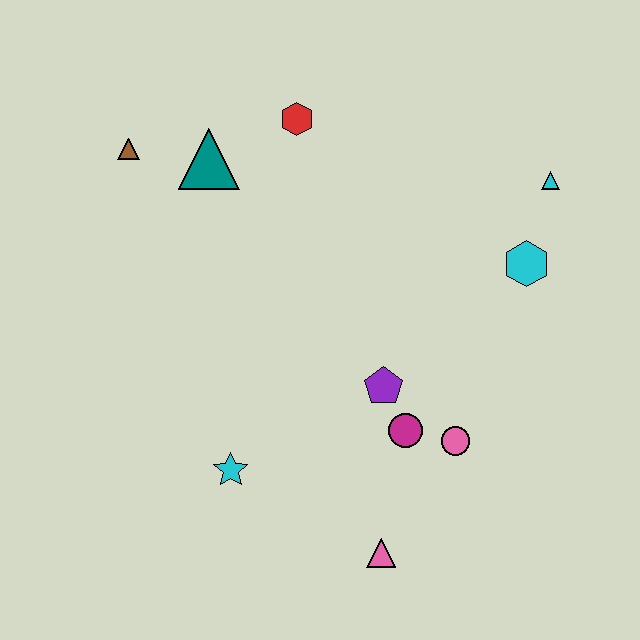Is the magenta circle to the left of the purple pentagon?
No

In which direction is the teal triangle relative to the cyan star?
The teal triangle is above the cyan star.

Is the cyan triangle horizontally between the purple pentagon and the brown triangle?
No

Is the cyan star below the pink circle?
Yes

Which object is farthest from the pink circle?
The brown triangle is farthest from the pink circle.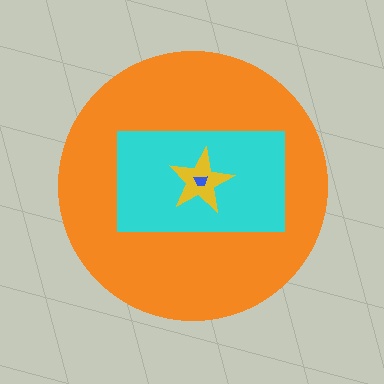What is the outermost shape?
The orange circle.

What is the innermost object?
The blue trapezoid.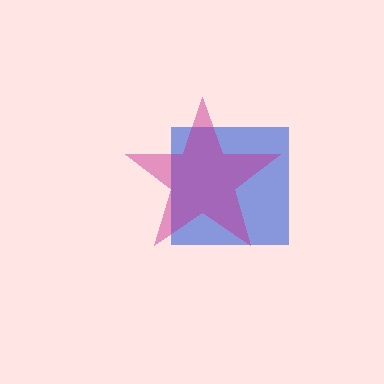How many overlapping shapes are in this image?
There are 2 overlapping shapes in the image.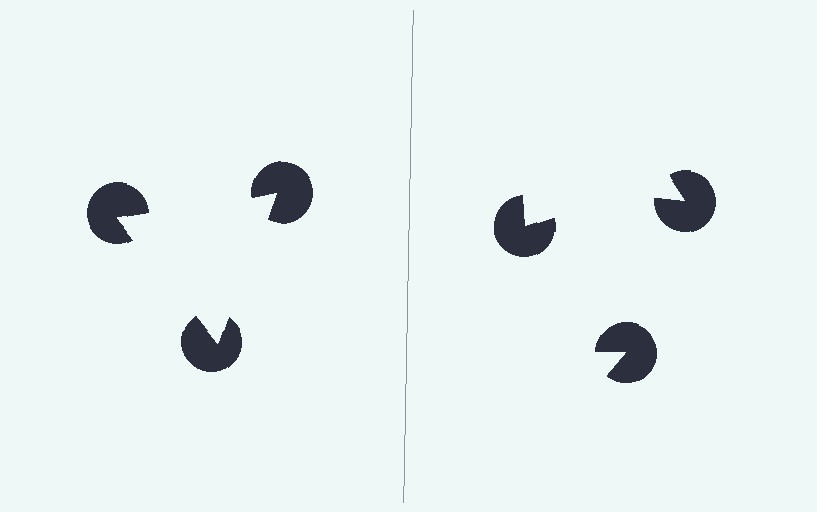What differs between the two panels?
The pac-man discs are positioned identically on both sides; only the wedge orientations differ. On the left they align to a triangle; on the right they are misaligned.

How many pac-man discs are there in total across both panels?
6 — 3 on each side.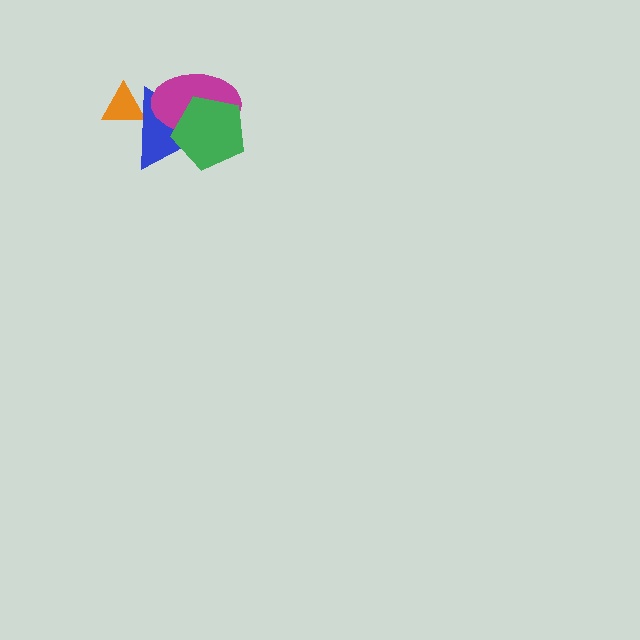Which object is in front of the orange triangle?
The blue triangle is in front of the orange triangle.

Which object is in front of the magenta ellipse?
The green pentagon is in front of the magenta ellipse.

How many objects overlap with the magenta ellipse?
2 objects overlap with the magenta ellipse.